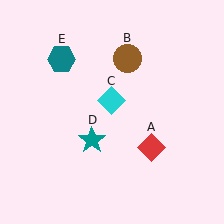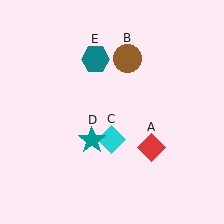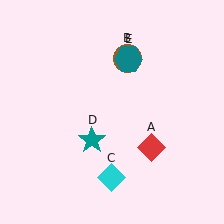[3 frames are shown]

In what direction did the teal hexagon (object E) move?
The teal hexagon (object E) moved right.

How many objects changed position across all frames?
2 objects changed position: cyan diamond (object C), teal hexagon (object E).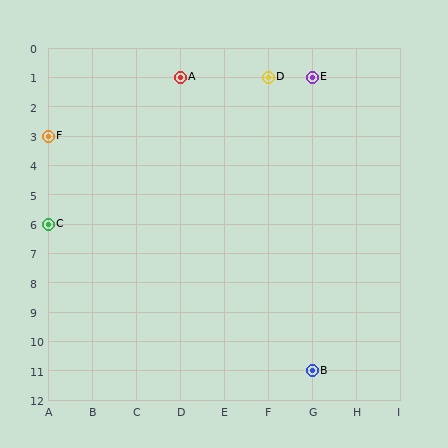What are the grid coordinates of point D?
Point D is at grid coordinates (F, 1).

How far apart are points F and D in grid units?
Points F and D are 5 columns and 2 rows apart (about 5.4 grid units diagonally).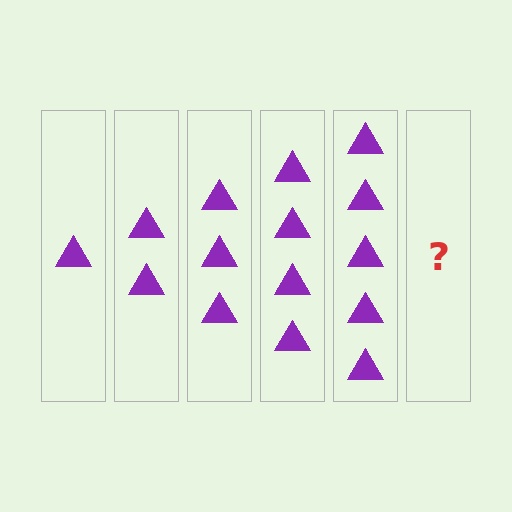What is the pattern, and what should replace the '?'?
The pattern is that each step adds one more triangle. The '?' should be 6 triangles.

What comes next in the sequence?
The next element should be 6 triangles.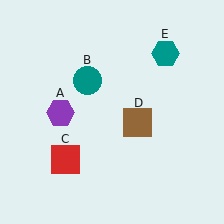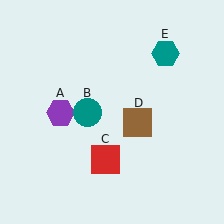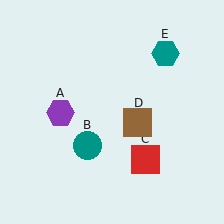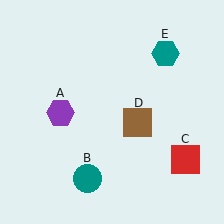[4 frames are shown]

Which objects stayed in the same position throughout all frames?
Purple hexagon (object A) and brown square (object D) and teal hexagon (object E) remained stationary.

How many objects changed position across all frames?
2 objects changed position: teal circle (object B), red square (object C).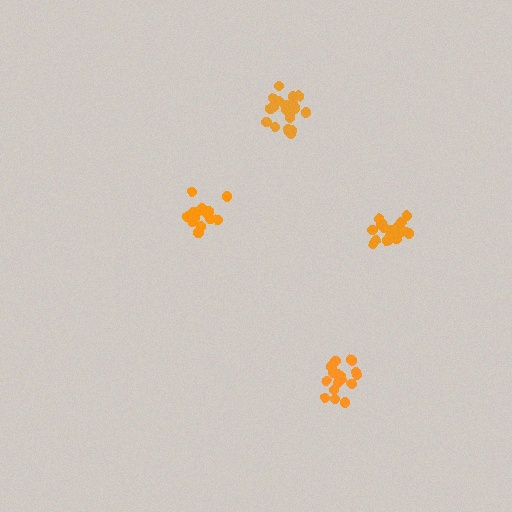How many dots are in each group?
Group 1: 20 dots, Group 2: 16 dots, Group 3: 18 dots, Group 4: 19 dots (73 total).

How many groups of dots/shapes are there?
There are 4 groups.